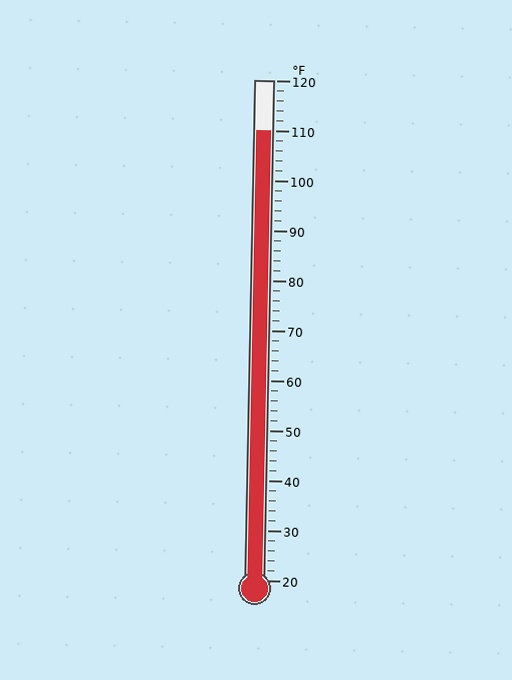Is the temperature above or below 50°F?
The temperature is above 50°F.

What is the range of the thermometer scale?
The thermometer scale ranges from 20°F to 120°F.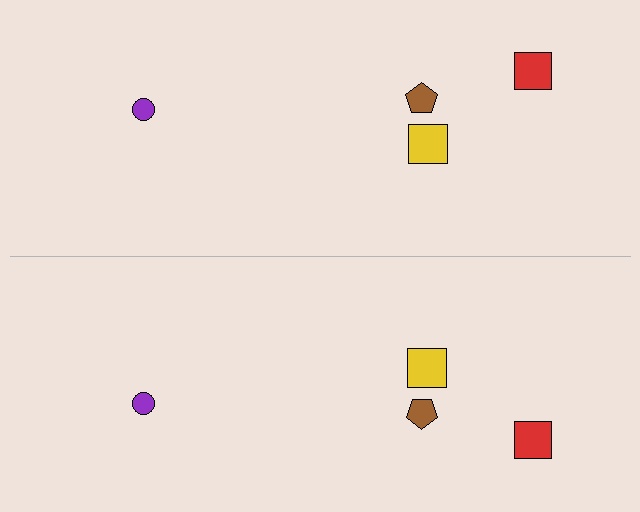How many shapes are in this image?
There are 8 shapes in this image.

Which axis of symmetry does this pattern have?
The pattern has a horizontal axis of symmetry running through the center of the image.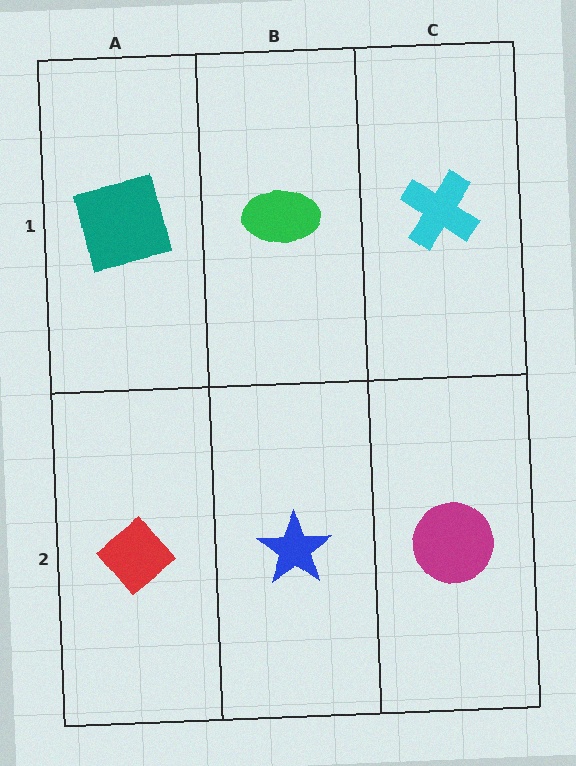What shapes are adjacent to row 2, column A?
A teal square (row 1, column A), a blue star (row 2, column B).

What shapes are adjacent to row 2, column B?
A green ellipse (row 1, column B), a red diamond (row 2, column A), a magenta circle (row 2, column C).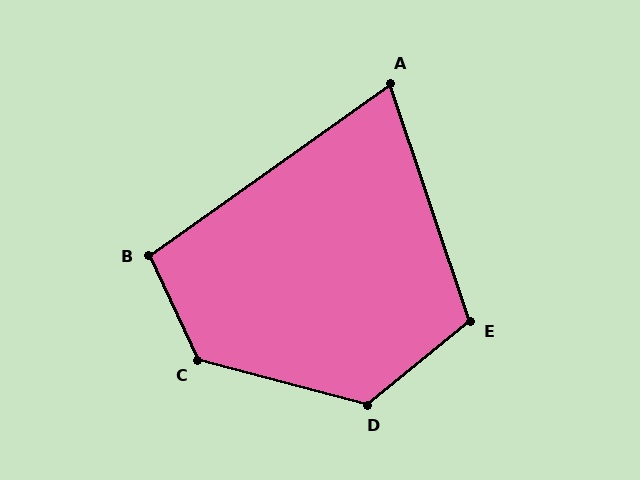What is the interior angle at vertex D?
Approximately 126 degrees (obtuse).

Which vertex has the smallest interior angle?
A, at approximately 73 degrees.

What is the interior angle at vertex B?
Approximately 101 degrees (obtuse).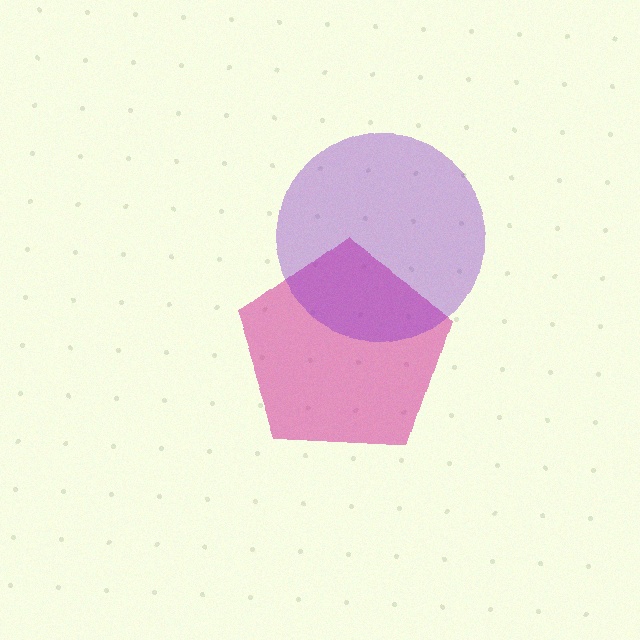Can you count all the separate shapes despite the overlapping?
Yes, there are 2 separate shapes.